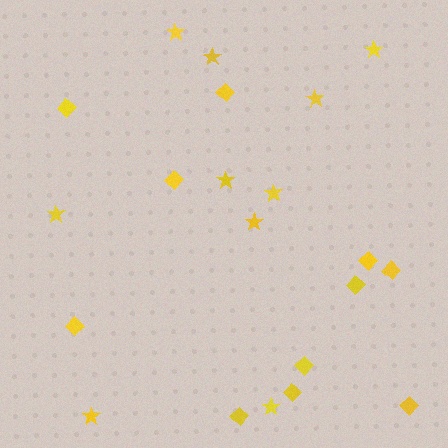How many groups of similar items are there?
There are 2 groups: one group of diamonds (11) and one group of stars (10).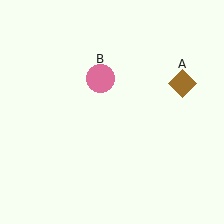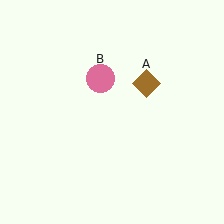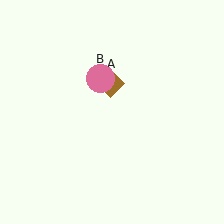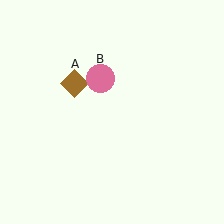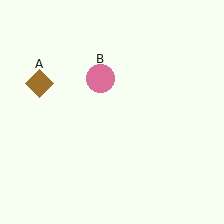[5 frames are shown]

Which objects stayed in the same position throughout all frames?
Pink circle (object B) remained stationary.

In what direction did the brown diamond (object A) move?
The brown diamond (object A) moved left.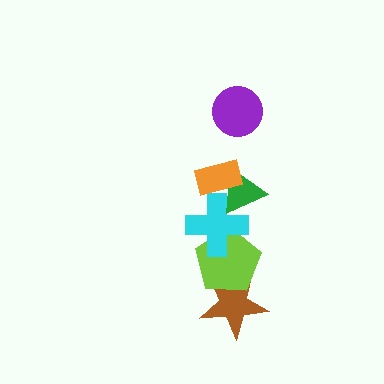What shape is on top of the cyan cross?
The green triangle is on top of the cyan cross.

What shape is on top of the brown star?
The lime pentagon is on top of the brown star.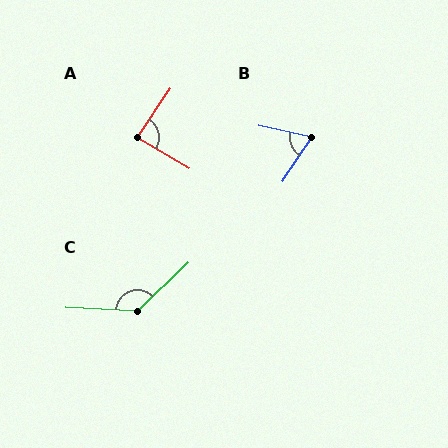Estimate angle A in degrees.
Approximately 87 degrees.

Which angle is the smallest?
B, at approximately 68 degrees.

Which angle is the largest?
C, at approximately 133 degrees.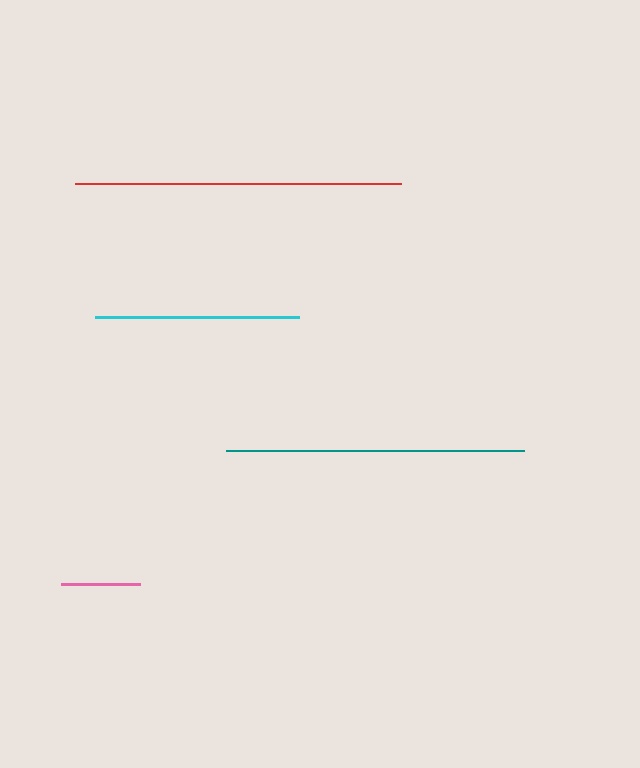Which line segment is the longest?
The red line is the longest at approximately 326 pixels.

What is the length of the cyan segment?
The cyan segment is approximately 204 pixels long.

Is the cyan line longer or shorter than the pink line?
The cyan line is longer than the pink line.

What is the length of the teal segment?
The teal segment is approximately 297 pixels long.